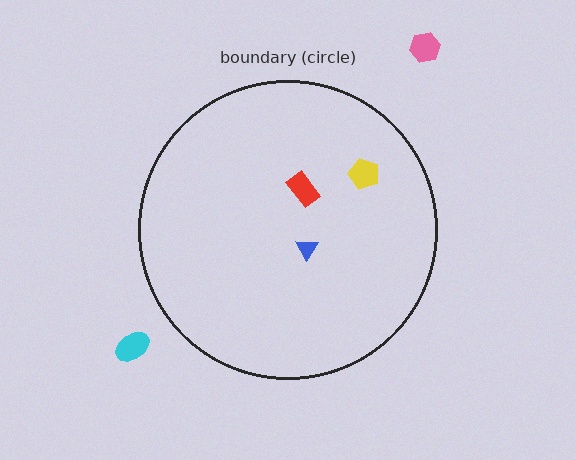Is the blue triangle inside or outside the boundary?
Inside.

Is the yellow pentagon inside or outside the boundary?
Inside.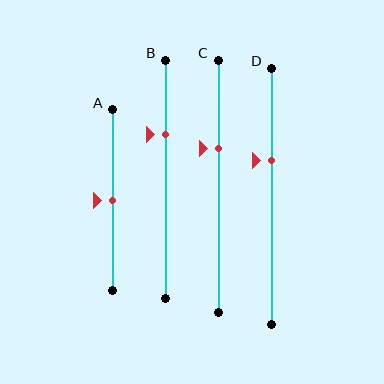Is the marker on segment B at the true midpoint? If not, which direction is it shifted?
No, the marker on segment B is shifted upward by about 19% of the segment length.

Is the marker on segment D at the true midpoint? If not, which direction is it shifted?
No, the marker on segment D is shifted upward by about 14% of the segment length.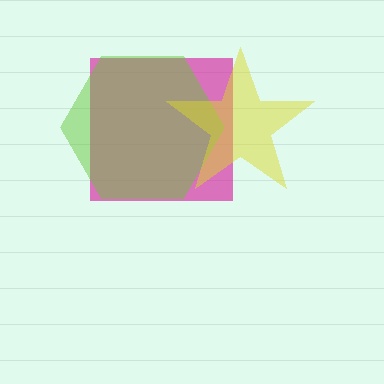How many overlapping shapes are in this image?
There are 3 overlapping shapes in the image.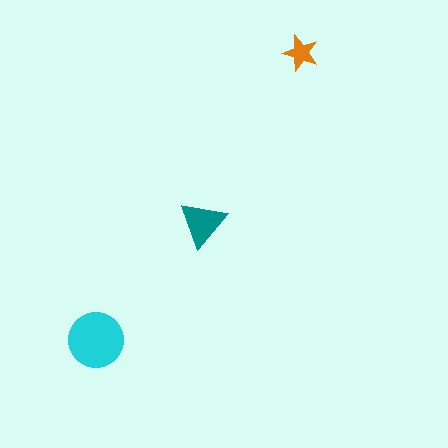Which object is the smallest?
The orange star.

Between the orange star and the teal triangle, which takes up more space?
The teal triangle.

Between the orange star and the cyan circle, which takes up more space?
The cyan circle.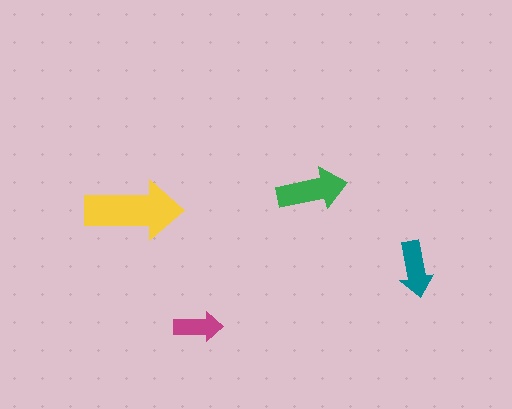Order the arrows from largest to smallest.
the yellow one, the green one, the teal one, the magenta one.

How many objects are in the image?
There are 4 objects in the image.